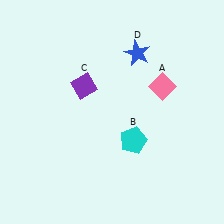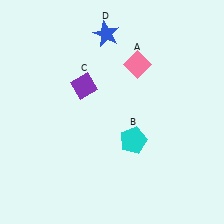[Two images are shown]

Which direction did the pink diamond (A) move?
The pink diamond (A) moved left.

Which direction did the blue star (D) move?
The blue star (D) moved left.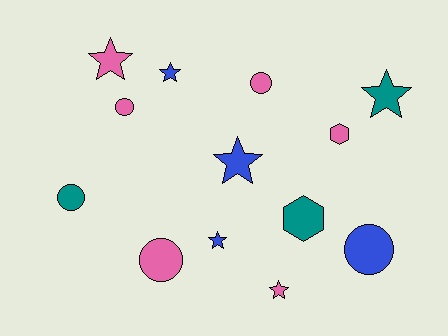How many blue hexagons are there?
There are no blue hexagons.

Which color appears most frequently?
Pink, with 6 objects.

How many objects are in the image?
There are 13 objects.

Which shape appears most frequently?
Star, with 6 objects.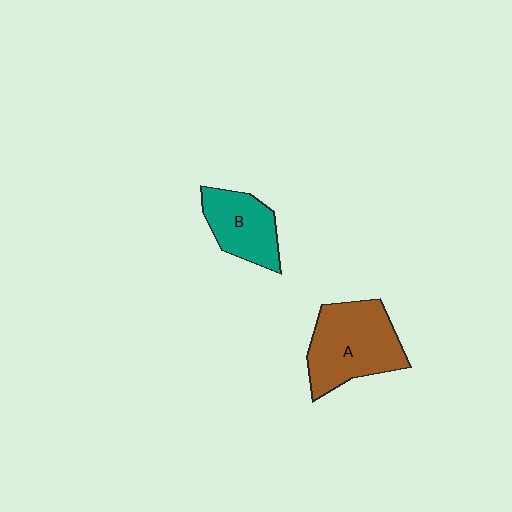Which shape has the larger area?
Shape A (brown).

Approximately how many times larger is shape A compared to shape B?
Approximately 1.5 times.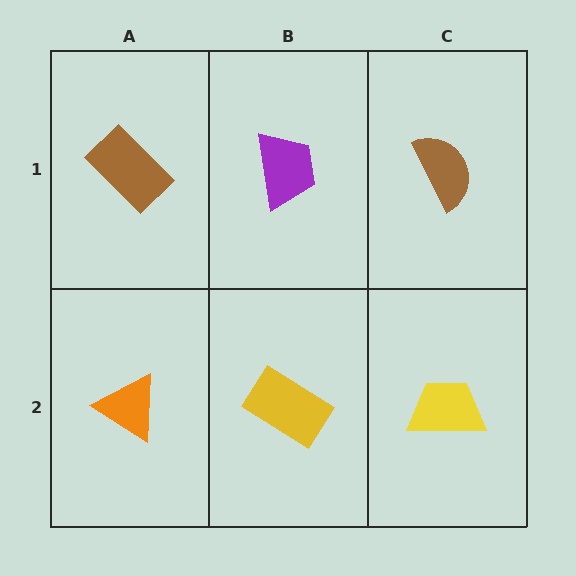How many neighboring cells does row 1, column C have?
2.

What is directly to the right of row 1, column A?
A purple trapezoid.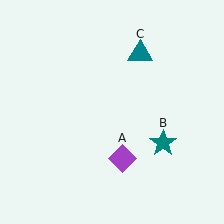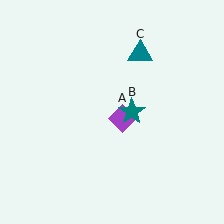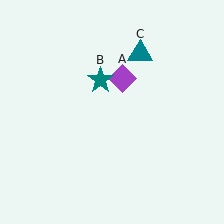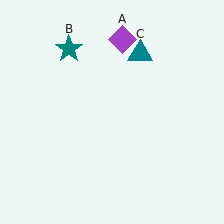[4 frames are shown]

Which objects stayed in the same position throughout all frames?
Teal triangle (object C) remained stationary.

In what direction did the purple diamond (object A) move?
The purple diamond (object A) moved up.